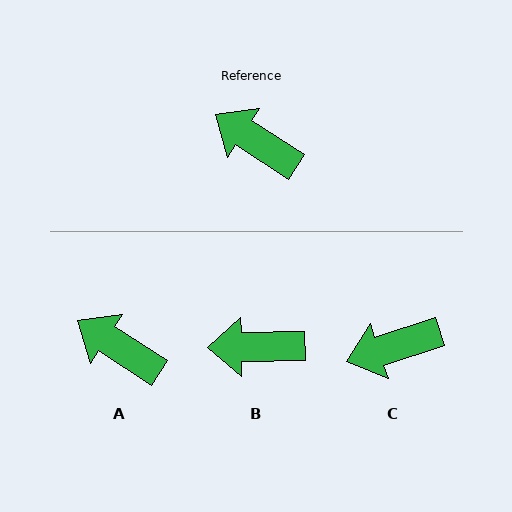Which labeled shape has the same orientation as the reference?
A.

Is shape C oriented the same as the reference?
No, it is off by about 51 degrees.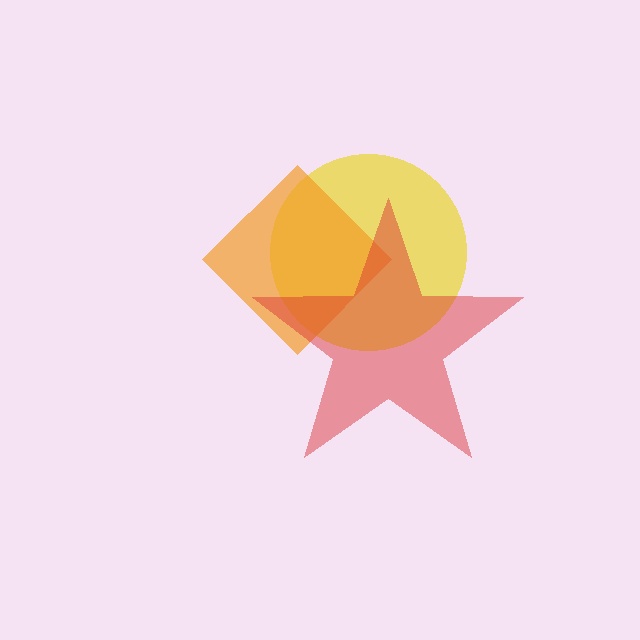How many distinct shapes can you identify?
There are 3 distinct shapes: a yellow circle, an orange diamond, a red star.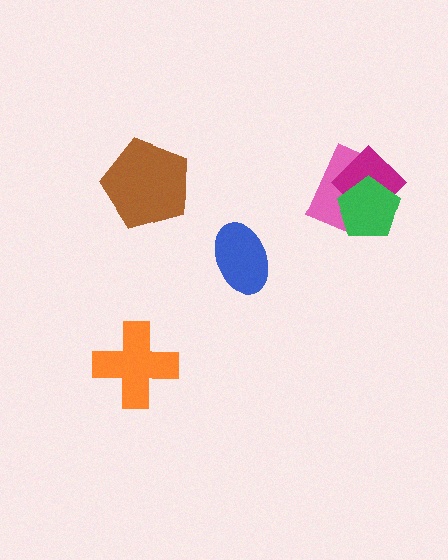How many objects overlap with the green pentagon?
2 objects overlap with the green pentagon.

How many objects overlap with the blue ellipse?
0 objects overlap with the blue ellipse.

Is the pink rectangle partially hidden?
Yes, it is partially covered by another shape.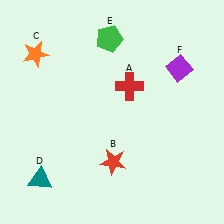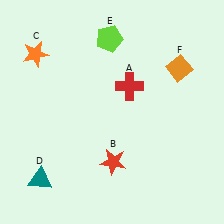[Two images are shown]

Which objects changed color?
E changed from green to lime. F changed from purple to orange.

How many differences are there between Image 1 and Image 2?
There are 2 differences between the two images.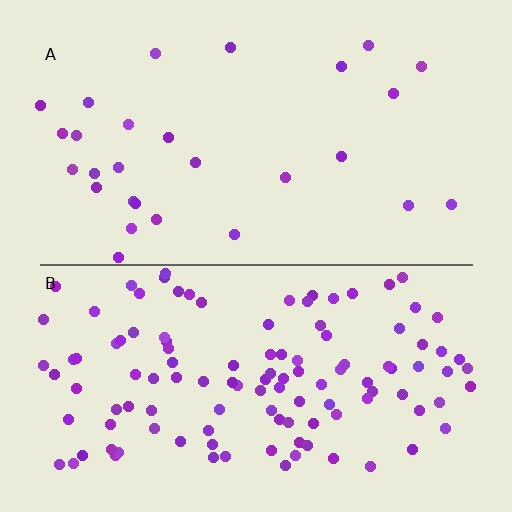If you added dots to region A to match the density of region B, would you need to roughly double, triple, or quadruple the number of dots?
Approximately quadruple.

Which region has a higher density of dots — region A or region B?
B (the bottom).